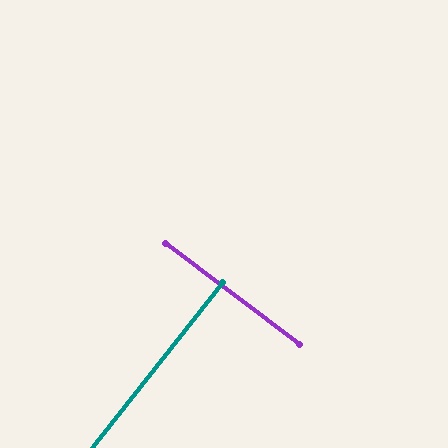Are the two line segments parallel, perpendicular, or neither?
Perpendicular — they meet at approximately 89°.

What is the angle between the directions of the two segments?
Approximately 89 degrees.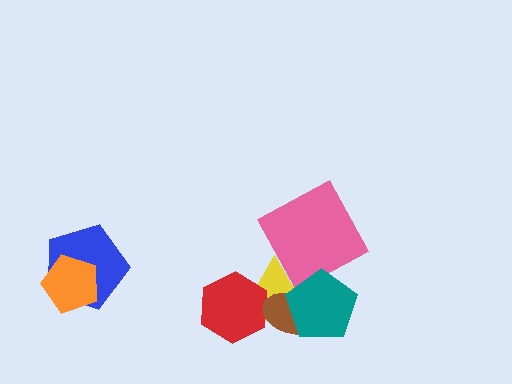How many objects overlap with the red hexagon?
2 objects overlap with the red hexagon.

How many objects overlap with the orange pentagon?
1 object overlaps with the orange pentagon.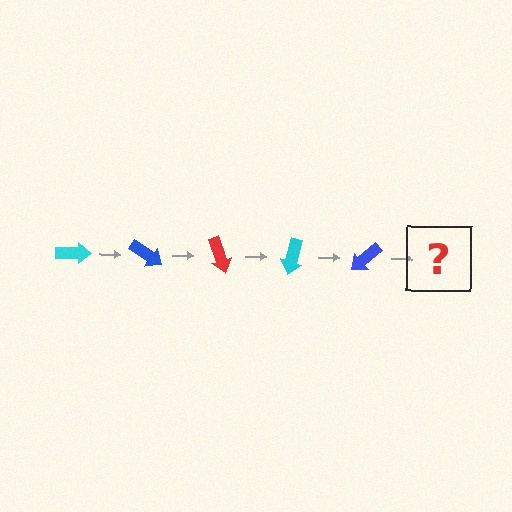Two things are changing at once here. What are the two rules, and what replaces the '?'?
The two rules are that it rotates 35 degrees each step and the color cycles through cyan, blue, and red. The '?' should be a red arrow, rotated 175 degrees from the start.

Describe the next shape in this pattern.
It should be a red arrow, rotated 175 degrees from the start.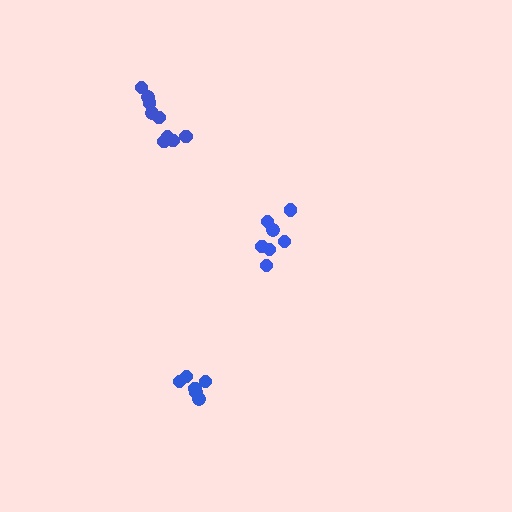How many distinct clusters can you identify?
There are 3 distinct clusters.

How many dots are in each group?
Group 1: 7 dots, Group 2: 6 dots, Group 3: 9 dots (22 total).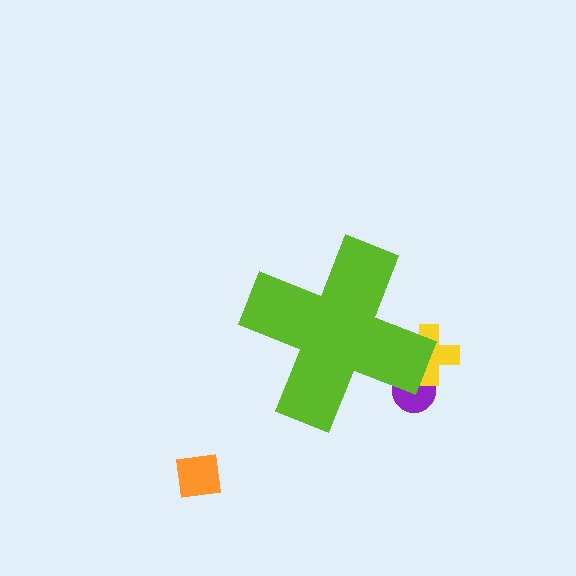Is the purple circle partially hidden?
Yes, the purple circle is partially hidden behind the lime cross.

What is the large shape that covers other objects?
A lime cross.